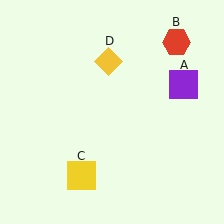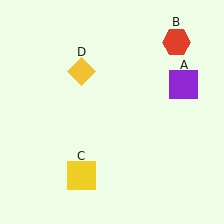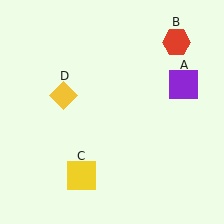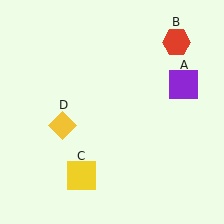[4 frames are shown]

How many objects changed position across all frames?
1 object changed position: yellow diamond (object D).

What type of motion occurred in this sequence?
The yellow diamond (object D) rotated counterclockwise around the center of the scene.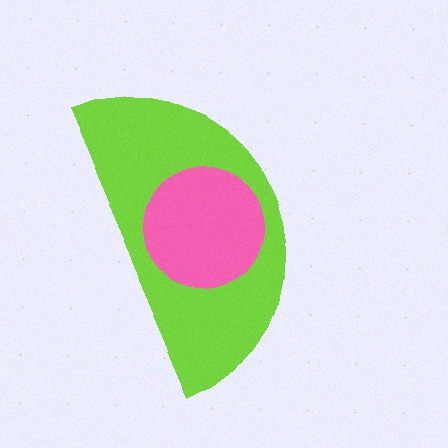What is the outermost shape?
The lime semicircle.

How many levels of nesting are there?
2.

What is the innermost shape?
The pink circle.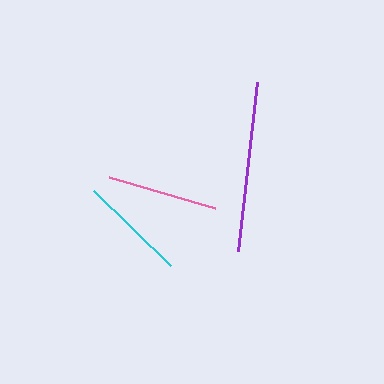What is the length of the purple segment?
The purple segment is approximately 170 pixels long.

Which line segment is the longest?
The purple line is the longest at approximately 170 pixels.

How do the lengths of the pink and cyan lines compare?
The pink and cyan lines are approximately the same length.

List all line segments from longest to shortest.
From longest to shortest: purple, pink, cyan.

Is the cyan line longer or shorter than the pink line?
The pink line is longer than the cyan line.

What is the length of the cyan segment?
The cyan segment is approximately 108 pixels long.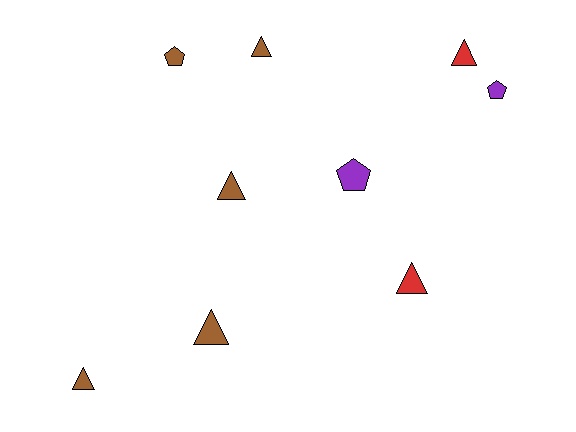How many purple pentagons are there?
There are 2 purple pentagons.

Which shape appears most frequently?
Triangle, with 6 objects.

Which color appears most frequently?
Brown, with 5 objects.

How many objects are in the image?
There are 9 objects.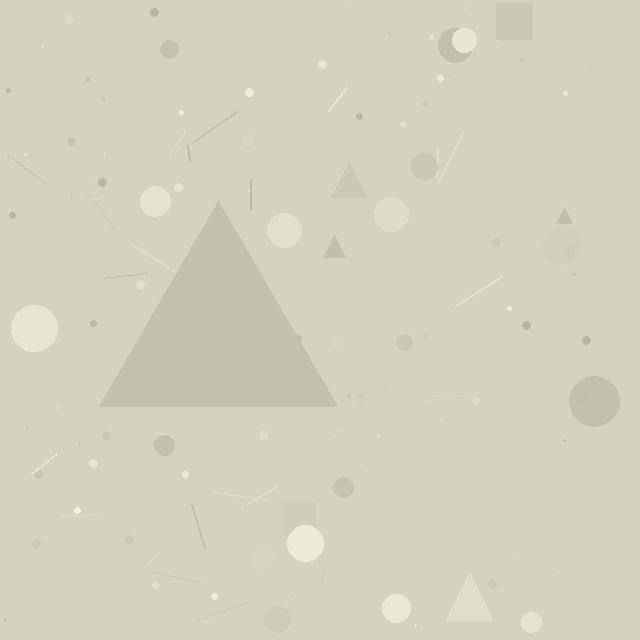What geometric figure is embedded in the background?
A triangle is embedded in the background.